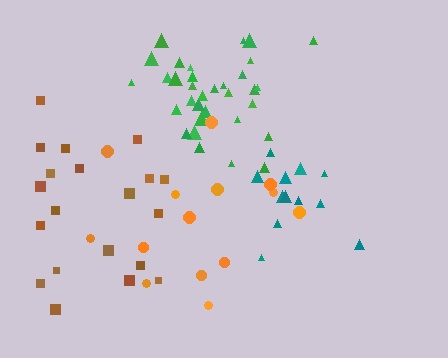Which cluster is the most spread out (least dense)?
Brown.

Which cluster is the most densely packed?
Green.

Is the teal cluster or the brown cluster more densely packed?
Teal.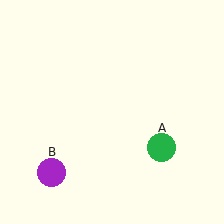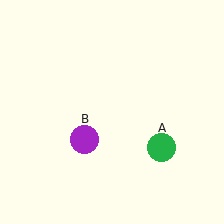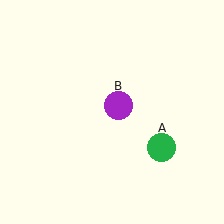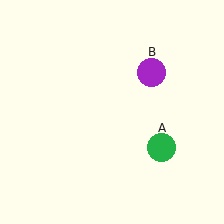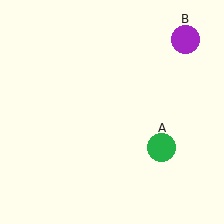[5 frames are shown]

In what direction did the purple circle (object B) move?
The purple circle (object B) moved up and to the right.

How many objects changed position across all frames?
1 object changed position: purple circle (object B).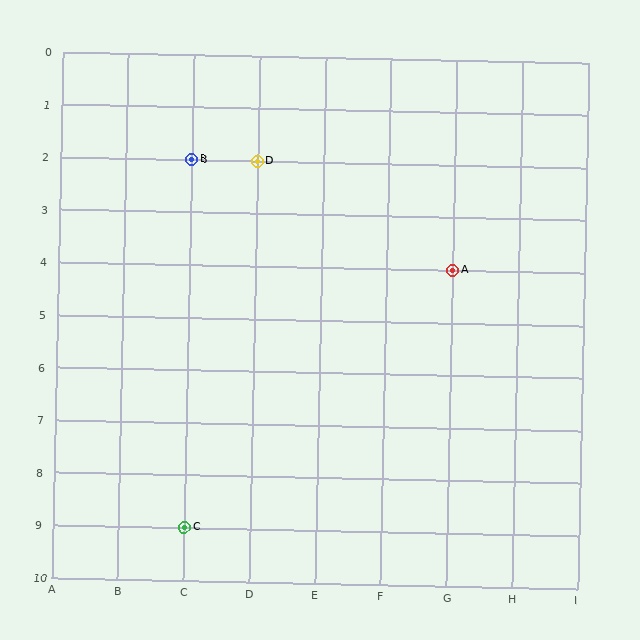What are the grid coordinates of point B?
Point B is at grid coordinates (C, 2).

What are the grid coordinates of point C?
Point C is at grid coordinates (C, 9).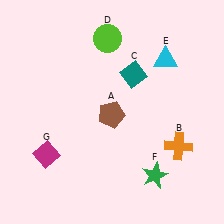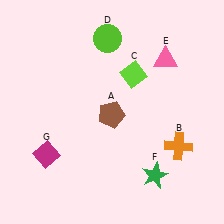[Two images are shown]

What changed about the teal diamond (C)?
In Image 1, C is teal. In Image 2, it changed to lime.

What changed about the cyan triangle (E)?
In Image 1, E is cyan. In Image 2, it changed to pink.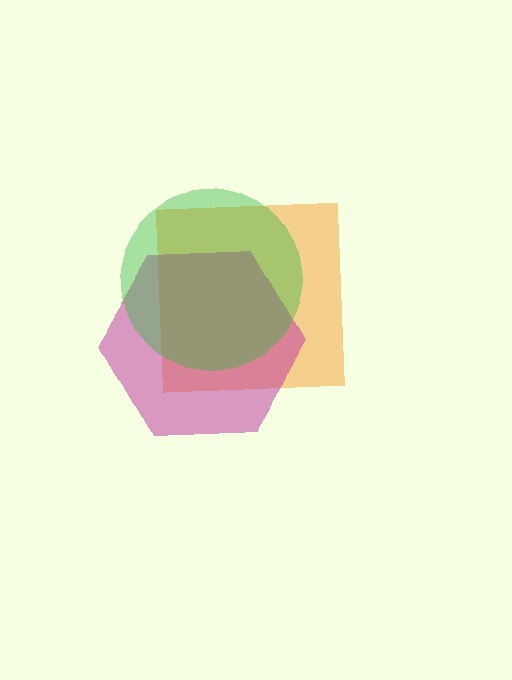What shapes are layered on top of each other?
The layered shapes are: an orange square, a magenta hexagon, a green circle.